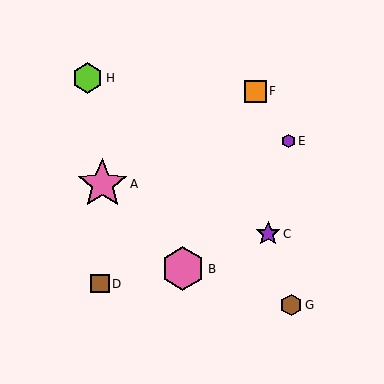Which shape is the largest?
The pink star (labeled A) is the largest.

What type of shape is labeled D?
Shape D is a brown square.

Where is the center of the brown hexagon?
The center of the brown hexagon is at (291, 305).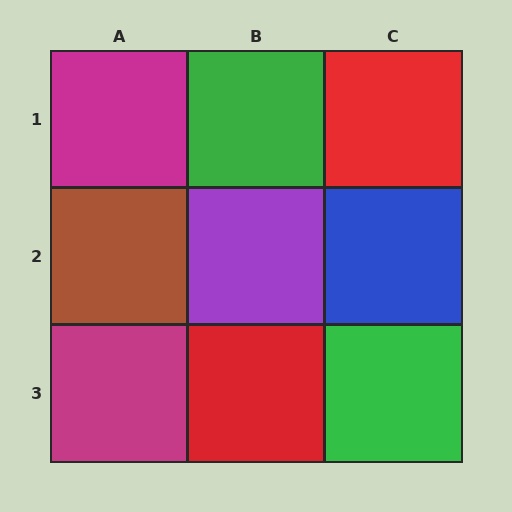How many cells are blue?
1 cell is blue.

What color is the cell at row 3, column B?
Red.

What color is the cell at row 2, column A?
Brown.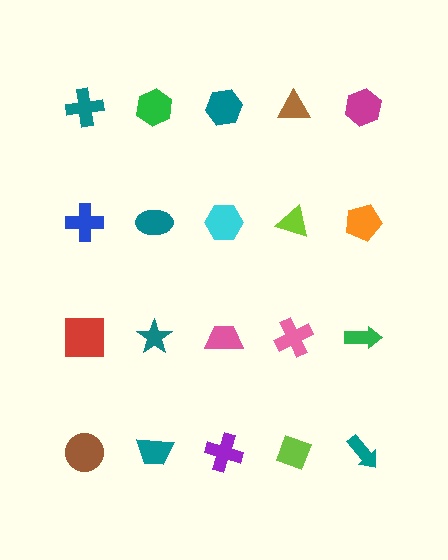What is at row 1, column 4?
A brown triangle.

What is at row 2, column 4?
A lime triangle.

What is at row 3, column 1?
A red square.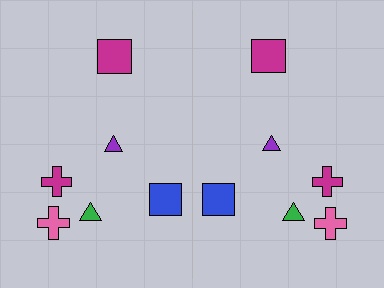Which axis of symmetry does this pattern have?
The pattern has a vertical axis of symmetry running through the center of the image.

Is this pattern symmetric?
Yes, this pattern has bilateral (reflection) symmetry.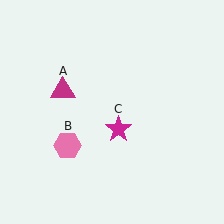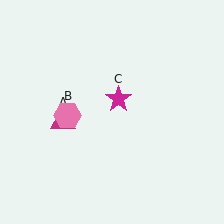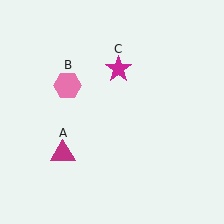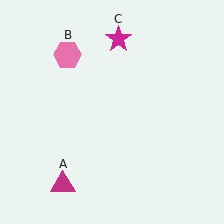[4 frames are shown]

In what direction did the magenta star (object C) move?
The magenta star (object C) moved up.